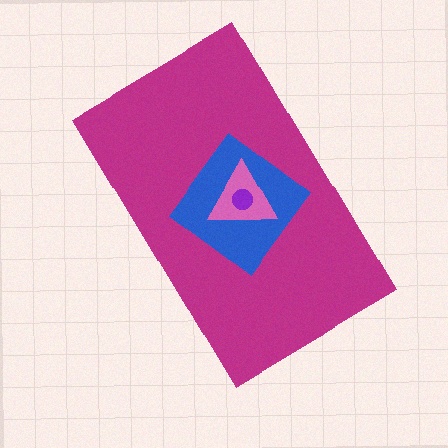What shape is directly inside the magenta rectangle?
The blue diamond.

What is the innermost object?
The purple circle.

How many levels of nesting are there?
4.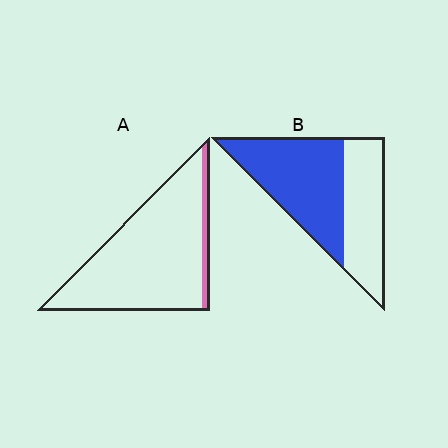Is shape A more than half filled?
No.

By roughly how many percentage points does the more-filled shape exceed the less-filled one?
By roughly 50 percentage points (B over A).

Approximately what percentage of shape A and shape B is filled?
A is approximately 10% and B is approximately 60%.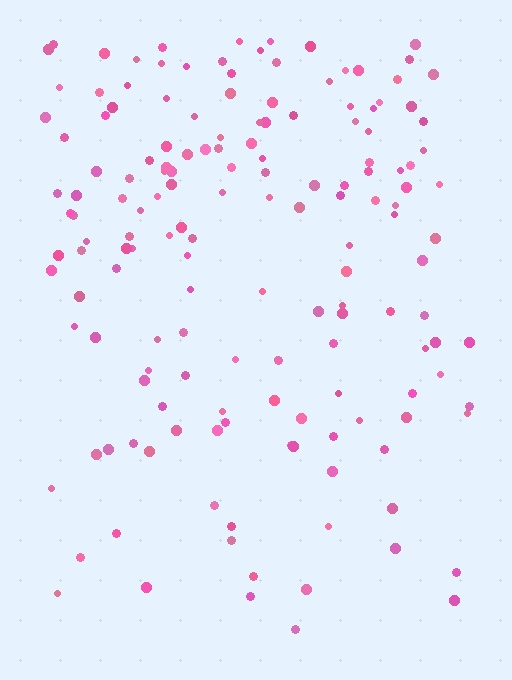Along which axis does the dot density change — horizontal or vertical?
Vertical.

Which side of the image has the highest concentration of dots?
The top.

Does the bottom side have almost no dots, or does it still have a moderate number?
Still a moderate number, just noticeably fewer than the top.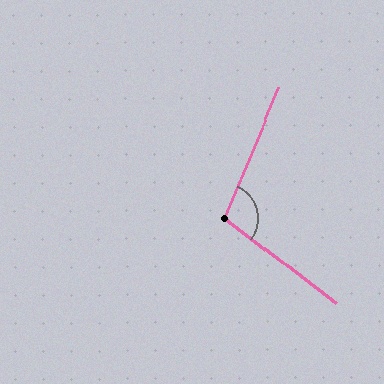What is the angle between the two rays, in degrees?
Approximately 105 degrees.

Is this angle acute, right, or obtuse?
It is obtuse.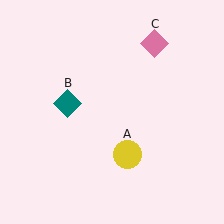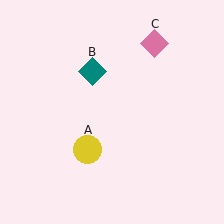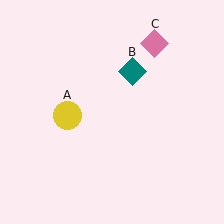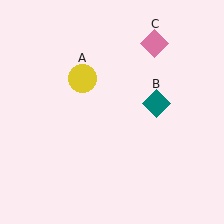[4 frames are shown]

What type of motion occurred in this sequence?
The yellow circle (object A), teal diamond (object B) rotated clockwise around the center of the scene.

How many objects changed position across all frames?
2 objects changed position: yellow circle (object A), teal diamond (object B).